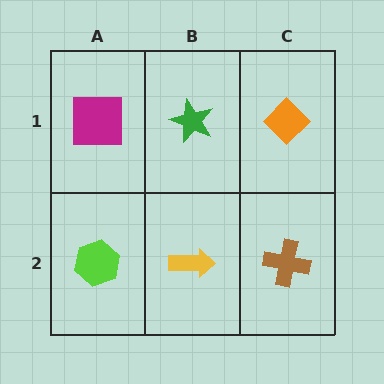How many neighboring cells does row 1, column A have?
2.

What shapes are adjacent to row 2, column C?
An orange diamond (row 1, column C), a yellow arrow (row 2, column B).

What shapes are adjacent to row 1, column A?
A lime hexagon (row 2, column A), a green star (row 1, column B).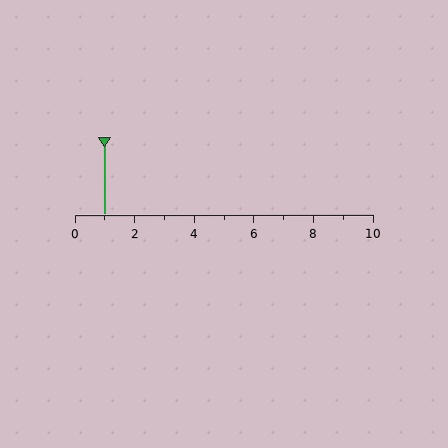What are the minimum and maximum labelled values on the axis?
The axis runs from 0 to 10.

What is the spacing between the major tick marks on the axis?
The major ticks are spaced 2 apart.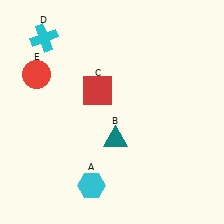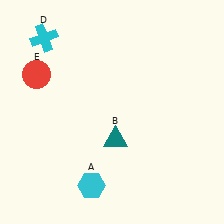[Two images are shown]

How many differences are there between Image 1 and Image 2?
There is 1 difference between the two images.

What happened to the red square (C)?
The red square (C) was removed in Image 2. It was in the top-left area of Image 1.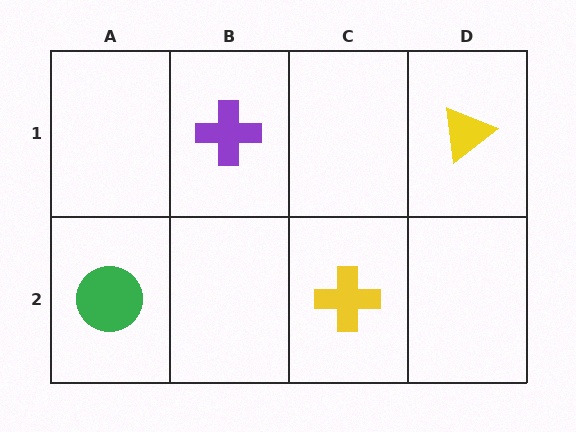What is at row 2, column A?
A green circle.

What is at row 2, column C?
A yellow cross.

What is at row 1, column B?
A purple cross.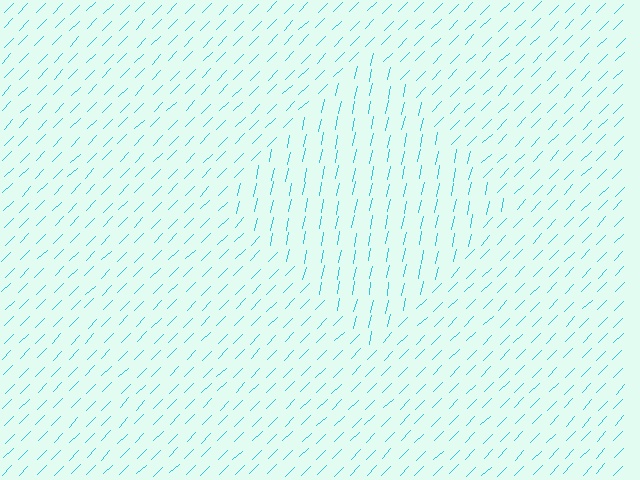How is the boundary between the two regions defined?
The boundary is defined purely by a change in line orientation (approximately 33 degrees difference). All lines are the same color and thickness.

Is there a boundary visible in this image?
Yes, there is a texture boundary formed by a change in line orientation.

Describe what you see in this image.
The image is filled with small cyan line segments. A diamond region in the image has lines oriented differently from the surrounding lines, creating a visible texture boundary.